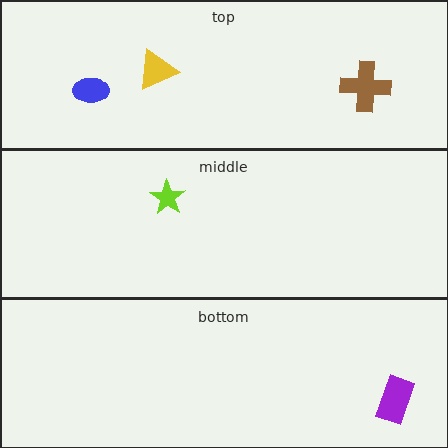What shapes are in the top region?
The blue ellipse, the yellow triangle, the brown cross.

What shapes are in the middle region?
The lime star.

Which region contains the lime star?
The middle region.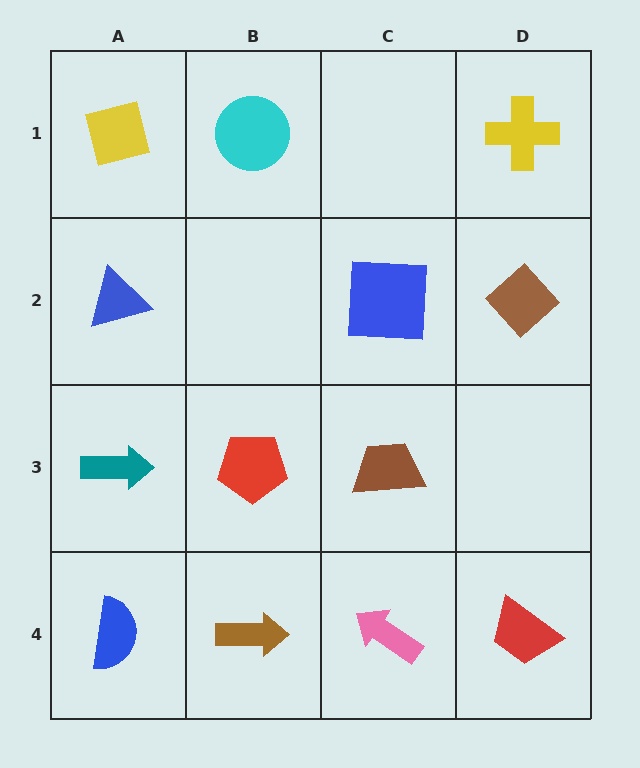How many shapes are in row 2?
3 shapes.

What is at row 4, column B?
A brown arrow.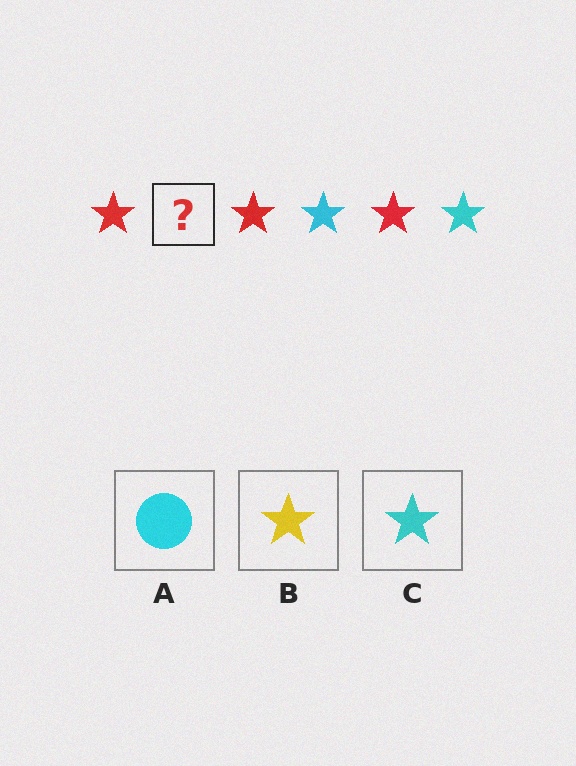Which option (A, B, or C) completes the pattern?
C.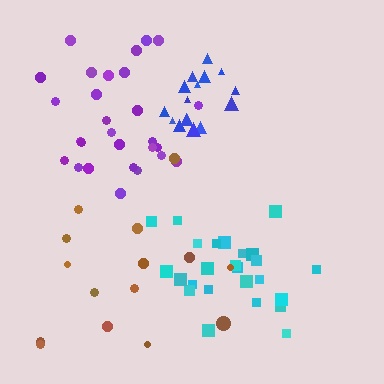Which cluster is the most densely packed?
Blue.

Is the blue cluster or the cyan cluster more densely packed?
Blue.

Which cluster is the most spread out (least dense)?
Brown.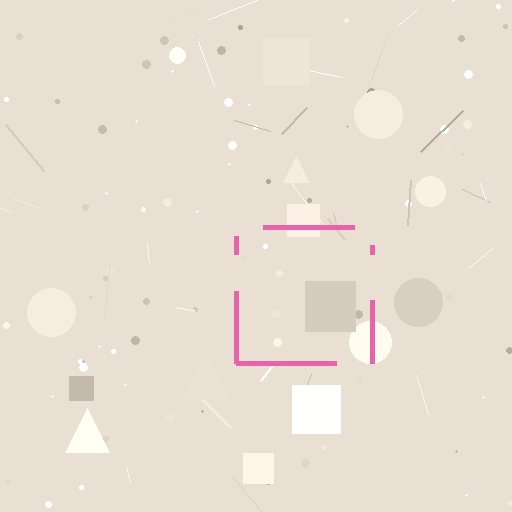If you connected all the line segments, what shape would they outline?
They would outline a square.